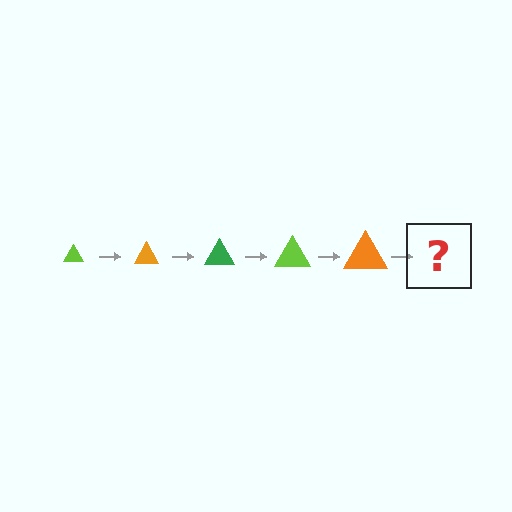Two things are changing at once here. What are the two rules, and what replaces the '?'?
The two rules are that the triangle grows larger each step and the color cycles through lime, orange, and green. The '?' should be a green triangle, larger than the previous one.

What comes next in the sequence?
The next element should be a green triangle, larger than the previous one.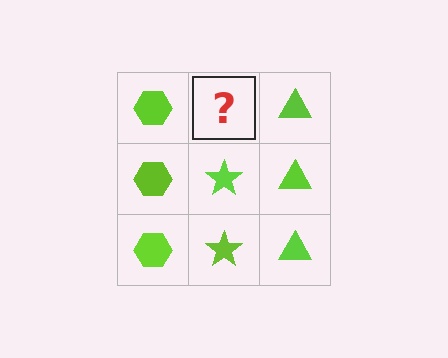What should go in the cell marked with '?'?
The missing cell should contain a lime star.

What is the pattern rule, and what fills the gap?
The rule is that each column has a consistent shape. The gap should be filled with a lime star.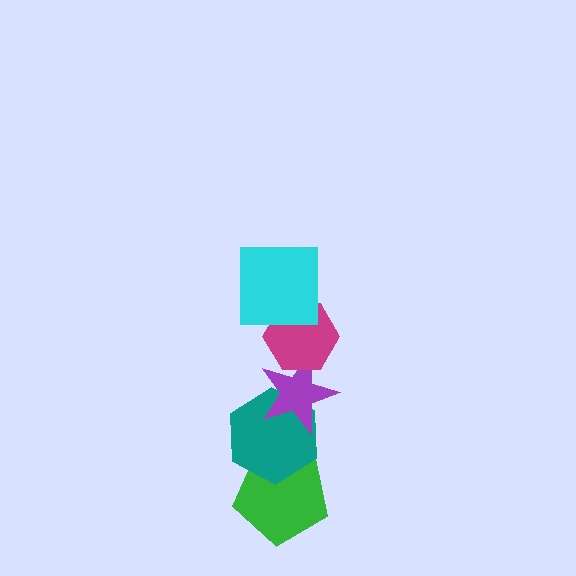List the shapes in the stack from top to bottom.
From top to bottom: the cyan square, the magenta hexagon, the purple star, the teal hexagon, the green pentagon.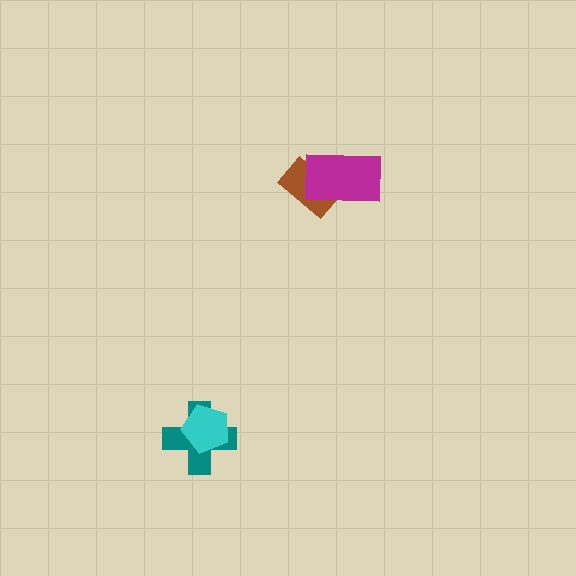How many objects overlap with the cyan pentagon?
1 object overlaps with the cyan pentagon.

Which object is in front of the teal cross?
The cyan pentagon is in front of the teal cross.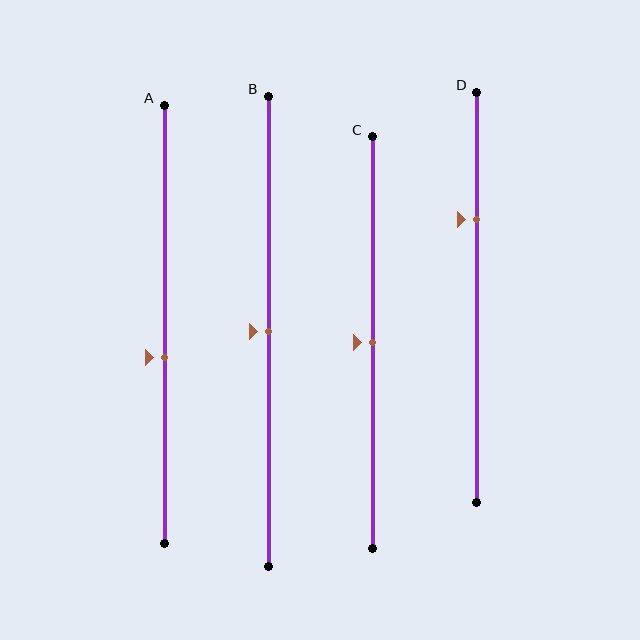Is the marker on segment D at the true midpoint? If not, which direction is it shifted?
No, the marker on segment D is shifted upward by about 19% of the segment length.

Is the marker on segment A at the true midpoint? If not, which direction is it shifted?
No, the marker on segment A is shifted downward by about 8% of the segment length.